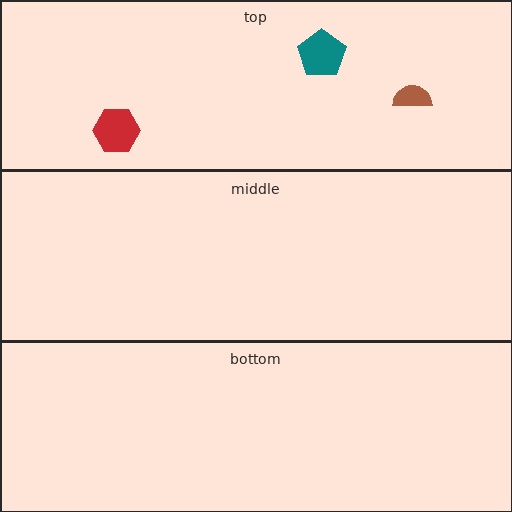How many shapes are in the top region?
3.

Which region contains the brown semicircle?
The top region.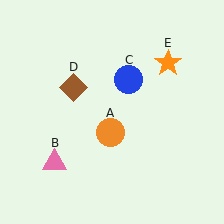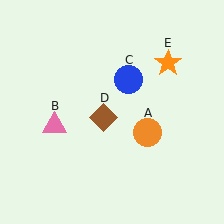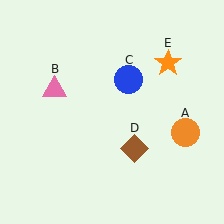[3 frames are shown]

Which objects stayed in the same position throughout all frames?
Blue circle (object C) and orange star (object E) remained stationary.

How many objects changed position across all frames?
3 objects changed position: orange circle (object A), pink triangle (object B), brown diamond (object D).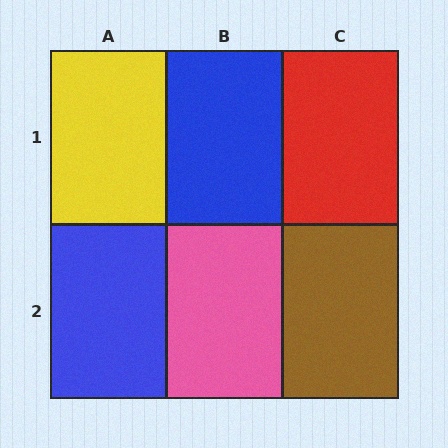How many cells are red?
1 cell is red.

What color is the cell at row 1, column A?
Yellow.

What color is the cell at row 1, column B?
Blue.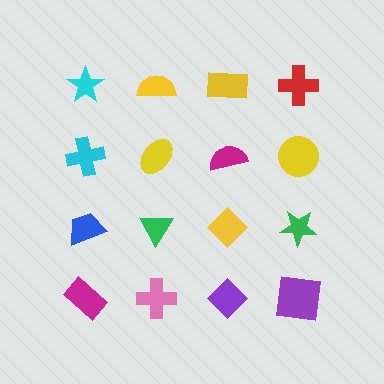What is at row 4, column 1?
A magenta rectangle.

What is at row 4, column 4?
A purple square.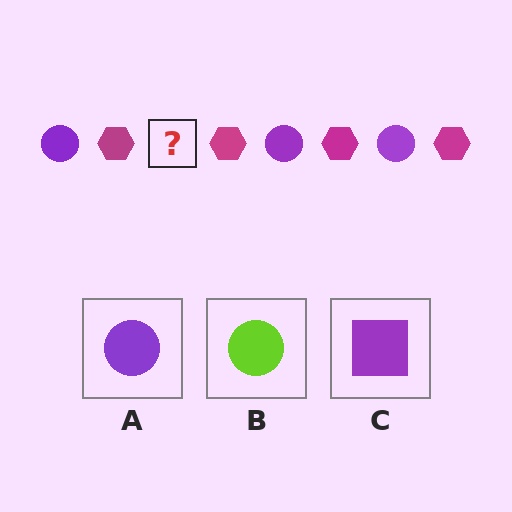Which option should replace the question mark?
Option A.